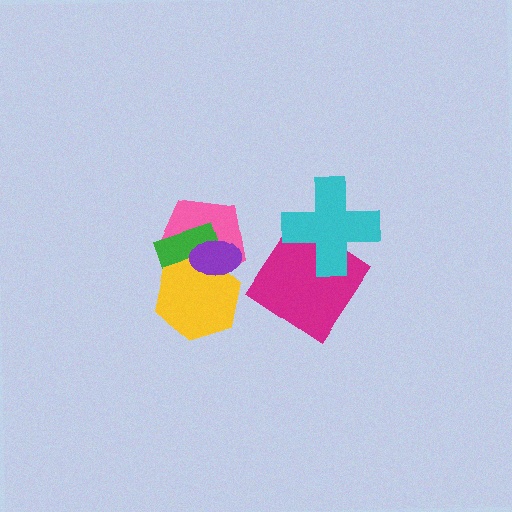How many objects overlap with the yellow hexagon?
3 objects overlap with the yellow hexagon.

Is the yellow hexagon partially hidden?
Yes, it is partially covered by another shape.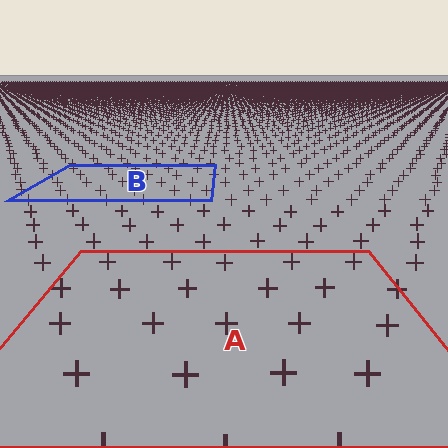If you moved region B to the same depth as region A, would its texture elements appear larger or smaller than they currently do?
They would appear larger. At a closer depth, the same texture elements are projected at a bigger on-screen size.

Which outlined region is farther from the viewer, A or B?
Region B is farther from the viewer — the texture elements inside it appear smaller and more densely packed.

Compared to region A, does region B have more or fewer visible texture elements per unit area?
Region B has more texture elements per unit area — they are packed more densely because it is farther away.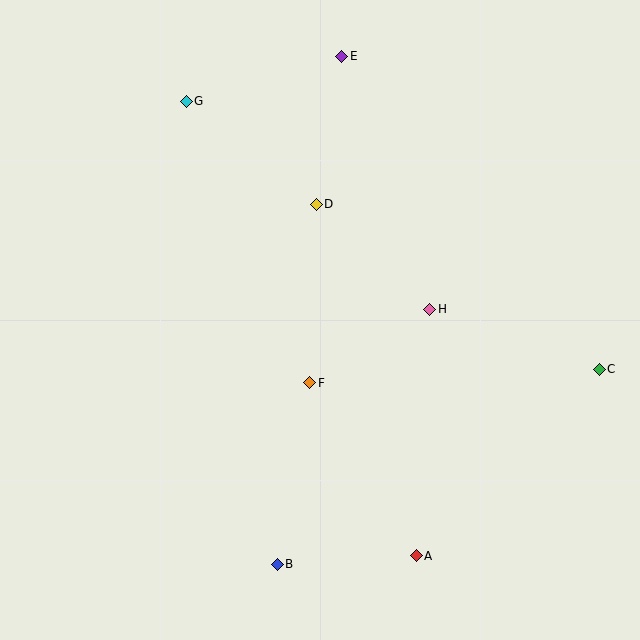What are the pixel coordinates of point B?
Point B is at (277, 564).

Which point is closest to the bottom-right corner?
Point A is closest to the bottom-right corner.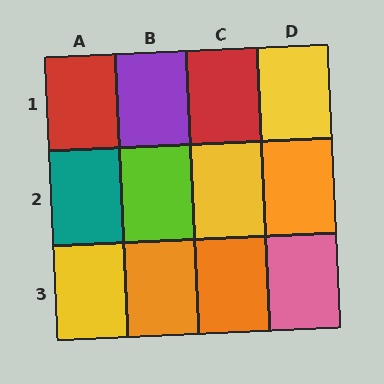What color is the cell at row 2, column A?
Teal.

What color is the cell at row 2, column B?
Lime.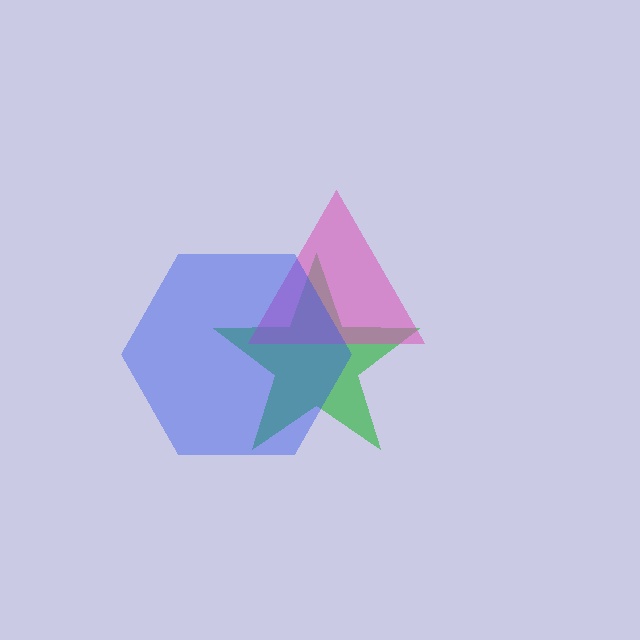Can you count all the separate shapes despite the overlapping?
Yes, there are 3 separate shapes.